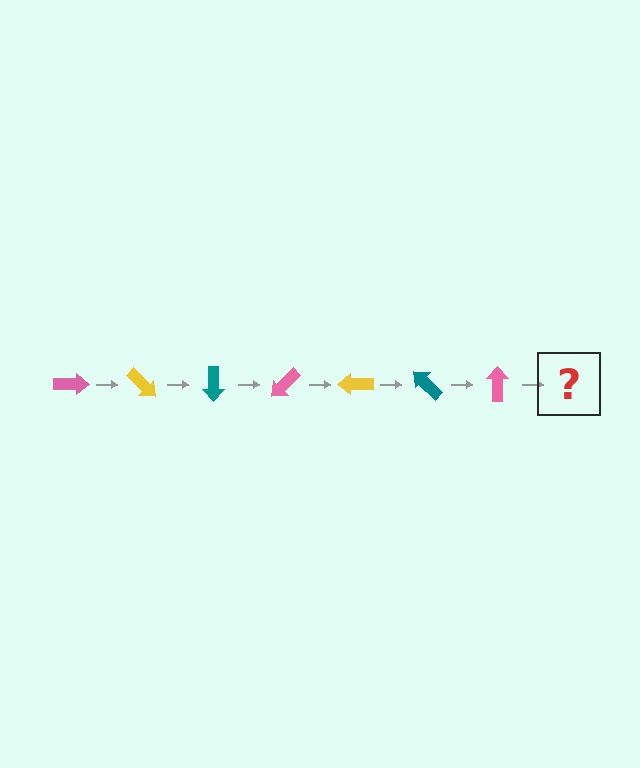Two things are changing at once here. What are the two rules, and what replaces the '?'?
The two rules are that it rotates 45 degrees each step and the color cycles through pink, yellow, and teal. The '?' should be a yellow arrow, rotated 315 degrees from the start.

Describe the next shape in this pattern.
It should be a yellow arrow, rotated 315 degrees from the start.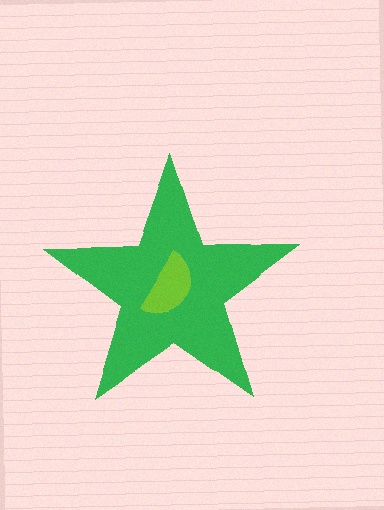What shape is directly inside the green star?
The lime semicircle.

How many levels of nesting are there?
2.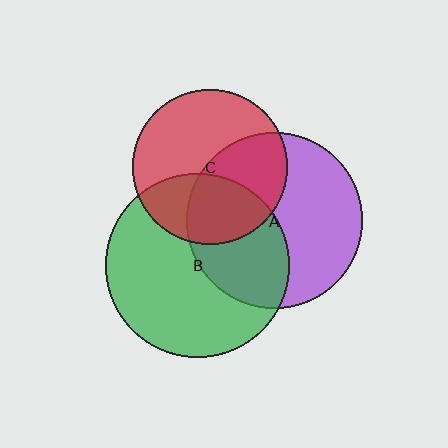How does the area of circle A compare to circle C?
Approximately 1.3 times.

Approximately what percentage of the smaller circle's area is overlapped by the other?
Approximately 35%.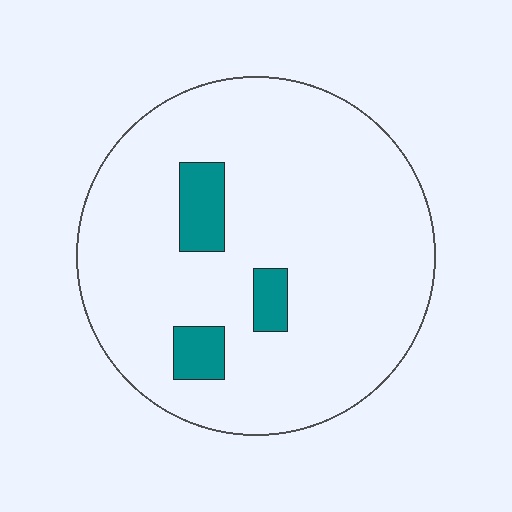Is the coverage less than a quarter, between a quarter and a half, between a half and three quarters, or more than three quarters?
Less than a quarter.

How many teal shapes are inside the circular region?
3.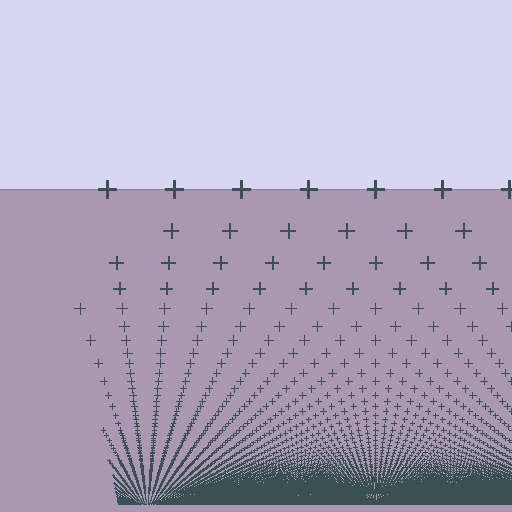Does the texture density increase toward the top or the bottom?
Density increases toward the bottom.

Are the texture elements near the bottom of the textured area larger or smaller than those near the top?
Smaller. The gradient is inverted — elements near the bottom are smaller and denser.